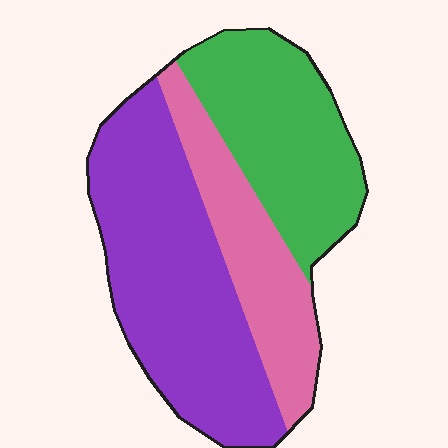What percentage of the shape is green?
Green covers about 30% of the shape.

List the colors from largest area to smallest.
From largest to smallest: purple, green, pink.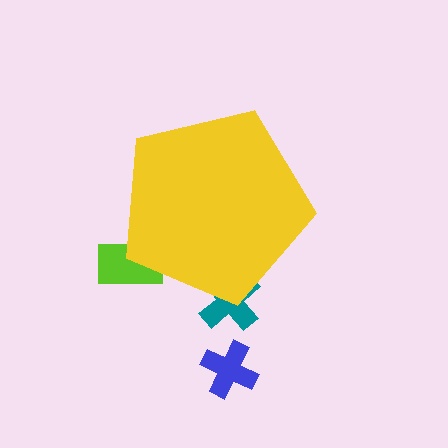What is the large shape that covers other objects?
A yellow pentagon.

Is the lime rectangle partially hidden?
Yes, the lime rectangle is partially hidden behind the yellow pentagon.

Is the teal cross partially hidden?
Yes, the teal cross is partially hidden behind the yellow pentagon.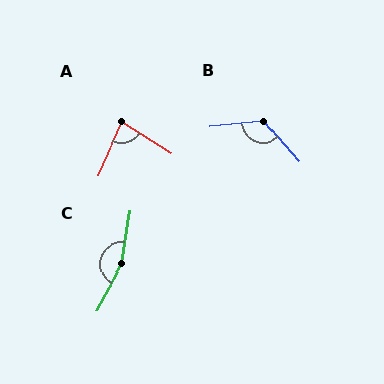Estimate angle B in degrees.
Approximately 125 degrees.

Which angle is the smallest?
A, at approximately 82 degrees.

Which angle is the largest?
C, at approximately 160 degrees.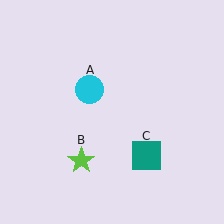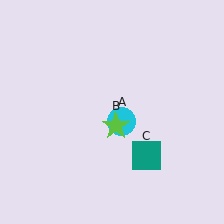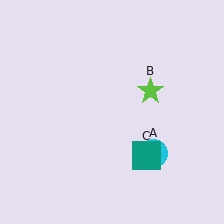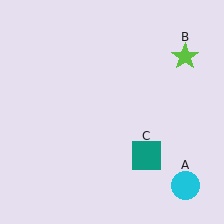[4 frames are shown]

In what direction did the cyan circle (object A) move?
The cyan circle (object A) moved down and to the right.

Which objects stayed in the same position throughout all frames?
Teal square (object C) remained stationary.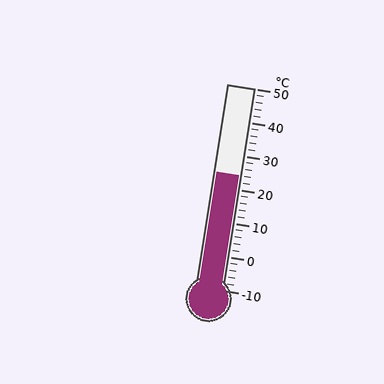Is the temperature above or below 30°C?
The temperature is below 30°C.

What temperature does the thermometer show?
The thermometer shows approximately 24°C.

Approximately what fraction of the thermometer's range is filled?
The thermometer is filled to approximately 55% of its range.